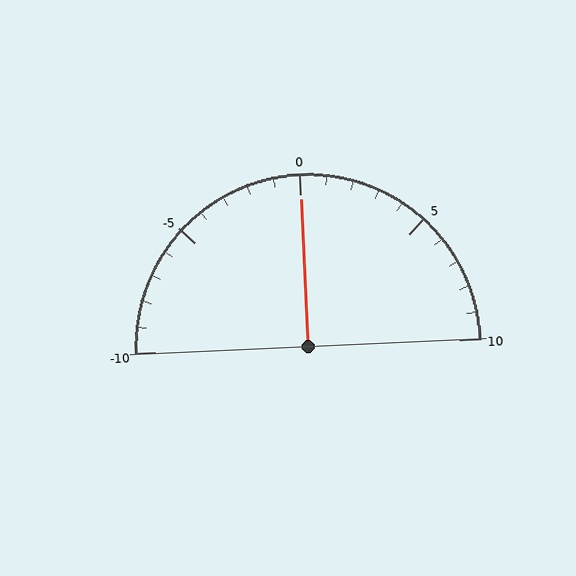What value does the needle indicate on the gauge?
The needle indicates approximately 0.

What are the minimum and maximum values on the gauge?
The gauge ranges from -10 to 10.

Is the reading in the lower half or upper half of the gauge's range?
The reading is in the upper half of the range (-10 to 10).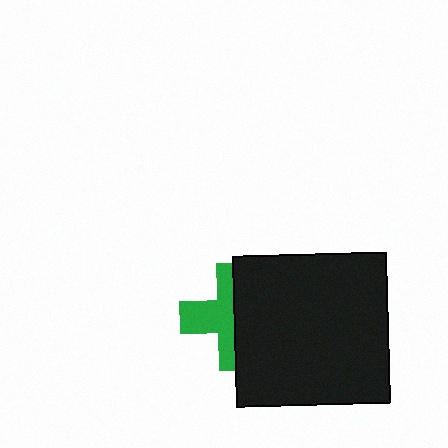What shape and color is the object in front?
The object in front is a black rectangle.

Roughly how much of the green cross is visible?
About half of it is visible (roughly 50%).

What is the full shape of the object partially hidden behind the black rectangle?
The partially hidden object is a green cross.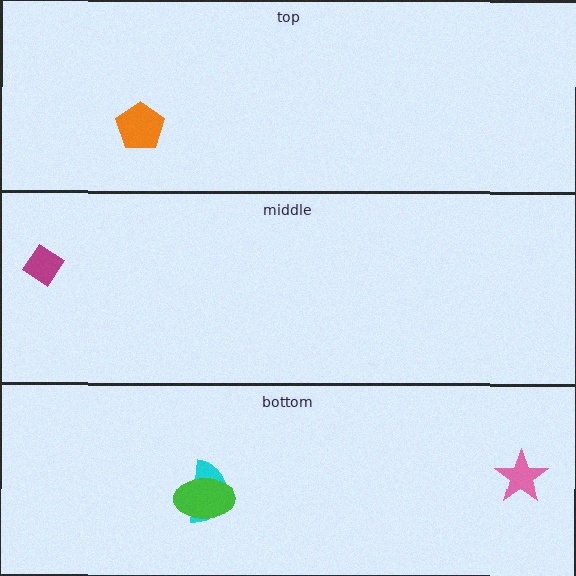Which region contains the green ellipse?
The bottom region.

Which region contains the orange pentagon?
The top region.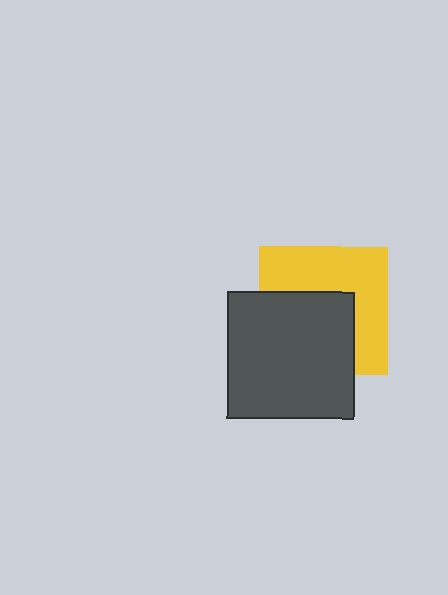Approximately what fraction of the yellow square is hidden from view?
Roughly 48% of the yellow square is hidden behind the dark gray square.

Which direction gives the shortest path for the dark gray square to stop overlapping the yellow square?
Moving toward the lower-left gives the shortest separation.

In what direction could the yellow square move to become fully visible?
The yellow square could move toward the upper-right. That would shift it out from behind the dark gray square entirely.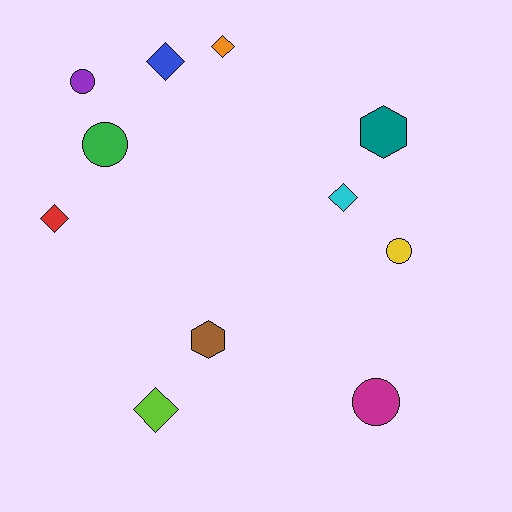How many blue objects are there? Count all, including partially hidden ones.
There is 1 blue object.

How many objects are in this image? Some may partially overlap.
There are 11 objects.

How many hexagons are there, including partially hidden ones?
There are 2 hexagons.